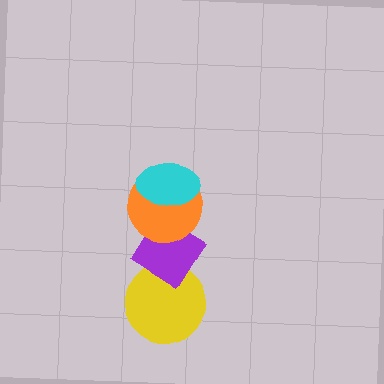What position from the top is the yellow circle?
The yellow circle is 4th from the top.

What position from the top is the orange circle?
The orange circle is 2nd from the top.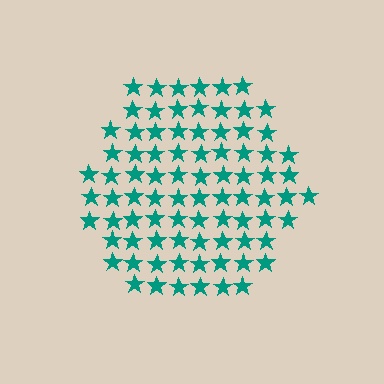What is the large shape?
The large shape is a hexagon.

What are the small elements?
The small elements are stars.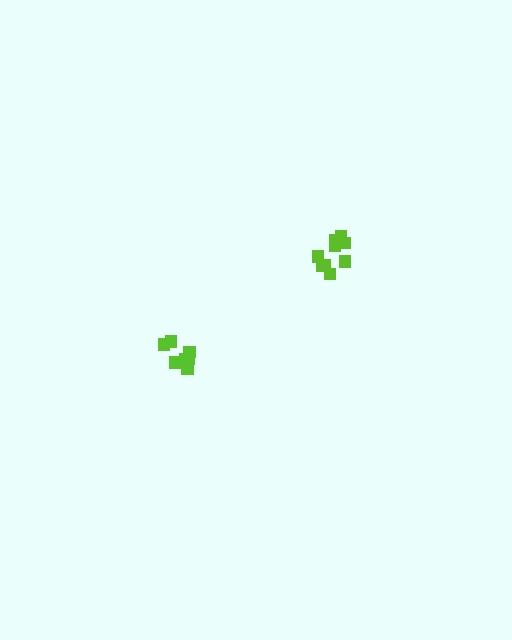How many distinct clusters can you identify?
There are 2 distinct clusters.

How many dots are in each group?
Group 1: 8 dots, Group 2: 9 dots (17 total).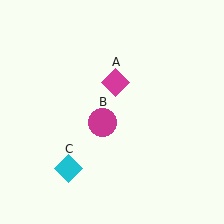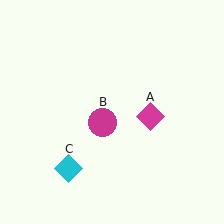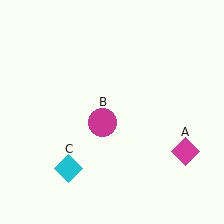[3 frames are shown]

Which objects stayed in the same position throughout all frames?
Magenta circle (object B) and cyan diamond (object C) remained stationary.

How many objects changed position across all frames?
1 object changed position: magenta diamond (object A).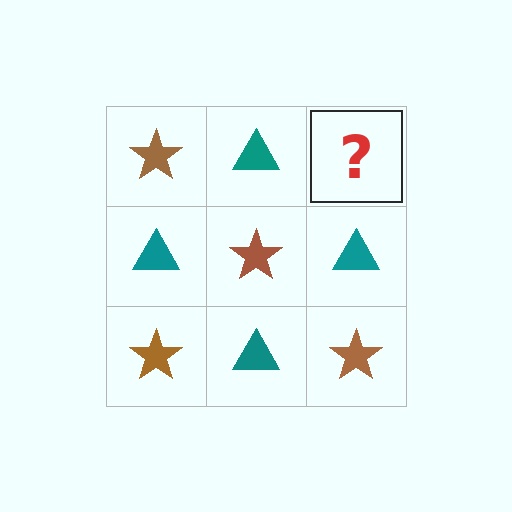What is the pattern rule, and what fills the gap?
The rule is that it alternates brown star and teal triangle in a checkerboard pattern. The gap should be filled with a brown star.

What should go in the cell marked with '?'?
The missing cell should contain a brown star.